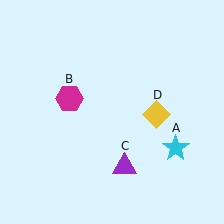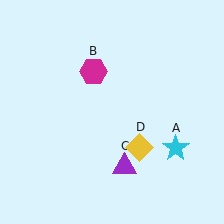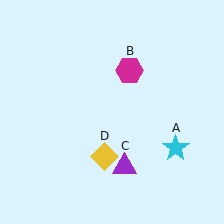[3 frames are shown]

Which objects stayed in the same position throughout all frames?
Cyan star (object A) and purple triangle (object C) remained stationary.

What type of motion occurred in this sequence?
The magenta hexagon (object B), yellow diamond (object D) rotated clockwise around the center of the scene.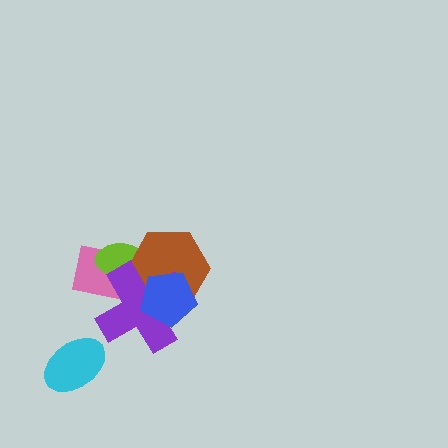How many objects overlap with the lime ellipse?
3 objects overlap with the lime ellipse.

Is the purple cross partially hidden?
Yes, it is partially covered by another shape.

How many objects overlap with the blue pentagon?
3 objects overlap with the blue pentagon.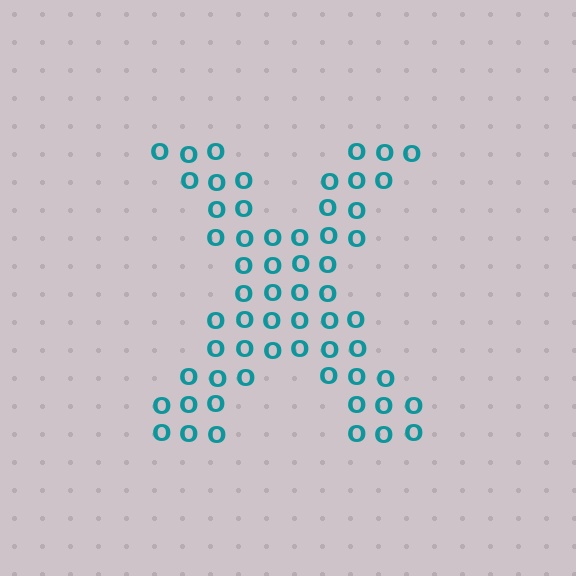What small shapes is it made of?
It is made of small letter O's.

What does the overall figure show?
The overall figure shows the letter X.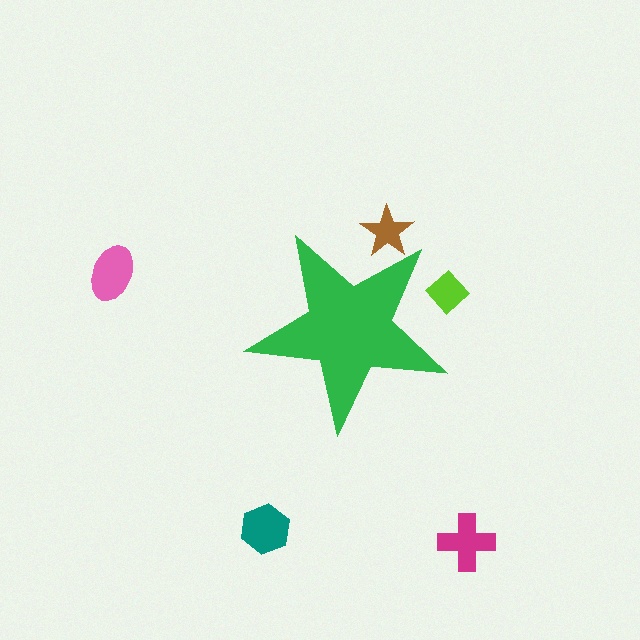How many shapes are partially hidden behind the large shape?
2 shapes are partially hidden.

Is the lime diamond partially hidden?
Yes, the lime diamond is partially hidden behind the green star.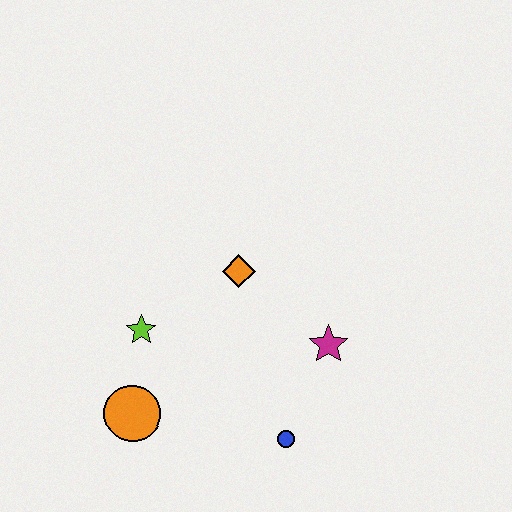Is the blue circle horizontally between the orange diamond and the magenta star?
Yes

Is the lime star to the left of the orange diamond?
Yes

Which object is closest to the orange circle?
The lime star is closest to the orange circle.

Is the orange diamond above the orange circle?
Yes